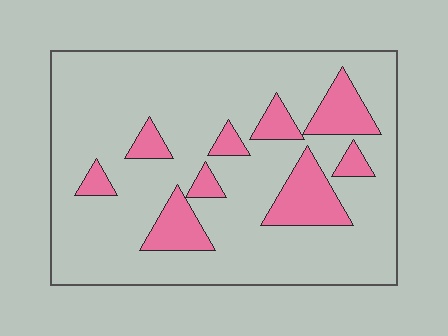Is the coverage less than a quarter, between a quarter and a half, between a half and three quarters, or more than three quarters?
Less than a quarter.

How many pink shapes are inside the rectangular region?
9.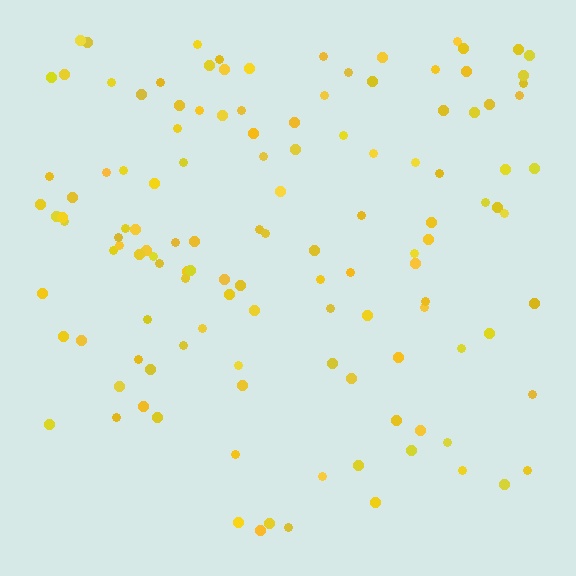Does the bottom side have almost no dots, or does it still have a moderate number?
Still a moderate number, just noticeably fewer than the top.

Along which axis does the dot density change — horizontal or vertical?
Vertical.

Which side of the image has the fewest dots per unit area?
The bottom.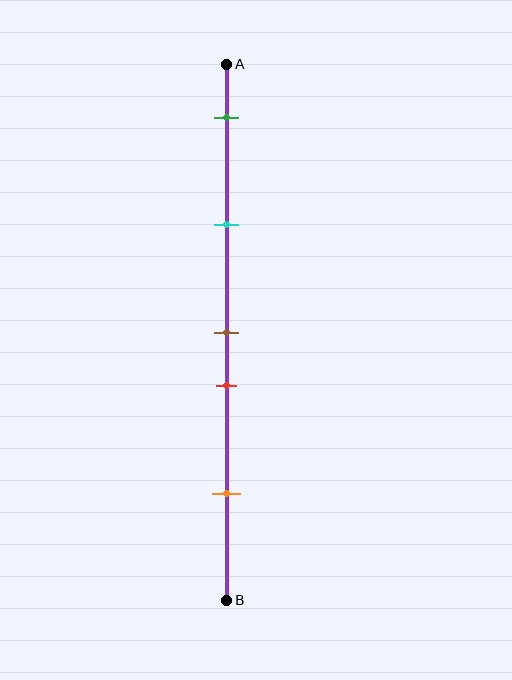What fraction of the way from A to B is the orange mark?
The orange mark is approximately 80% (0.8) of the way from A to B.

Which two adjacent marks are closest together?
The brown and red marks are the closest adjacent pair.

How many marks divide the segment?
There are 5 marks dividing the segment.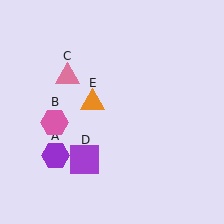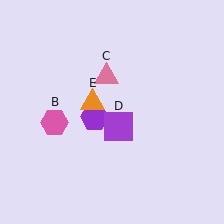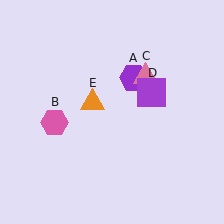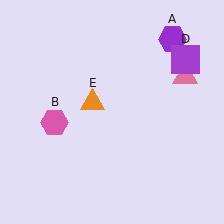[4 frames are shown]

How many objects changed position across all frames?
3 objects changed position: purple hexagon (object A), pink triangle (object C), purple square (object D).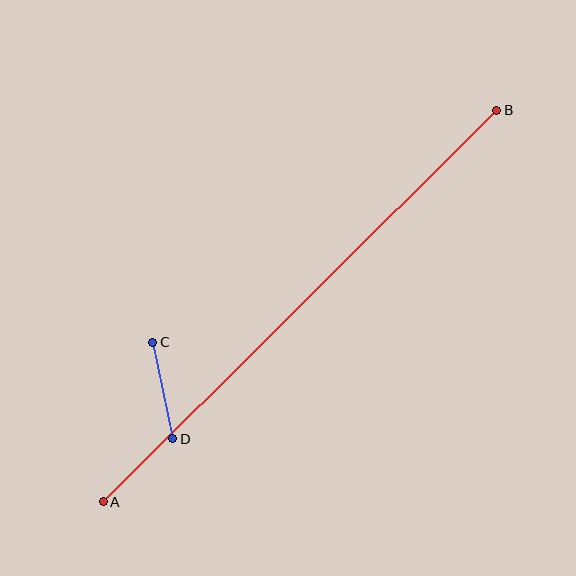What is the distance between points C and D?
The distance is approximately 99 pixels.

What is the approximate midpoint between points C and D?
The midpoint is at approximately (163, 391) pixels.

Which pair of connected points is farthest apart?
Points A and B are farthest apart.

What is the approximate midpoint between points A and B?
The midpoint is at approximately (300, 306) pixels.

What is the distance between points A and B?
The distance is approximately 555 pixels.